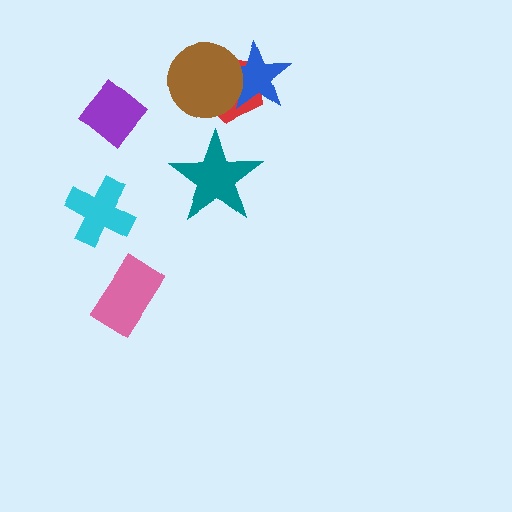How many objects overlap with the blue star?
2 objects overlap with the blue star.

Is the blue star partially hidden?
Yes, it is partially covered by another shape.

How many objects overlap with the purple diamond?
0 objects overlap with the purple diamond.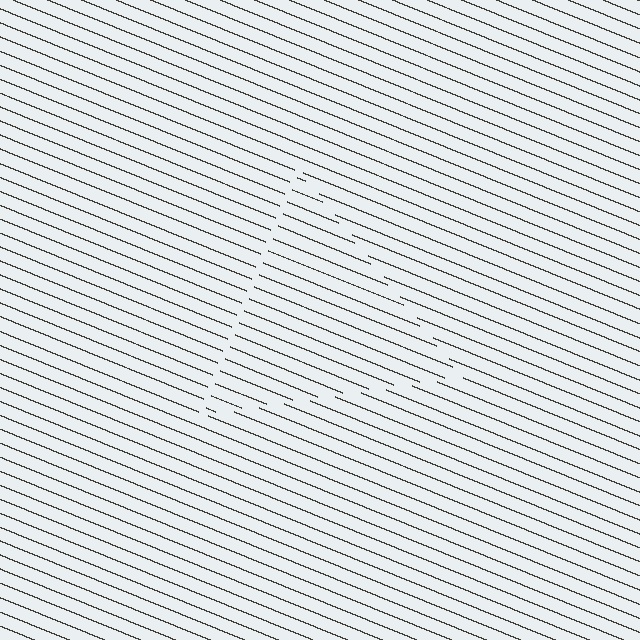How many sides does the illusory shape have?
3 sides — the line-ends trace a triangle.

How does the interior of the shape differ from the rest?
The interior of the shape contains the same grating, shifted by half a period — the contour is defined by the phase discontinuity where line-ends from the inner and outer gratings abut.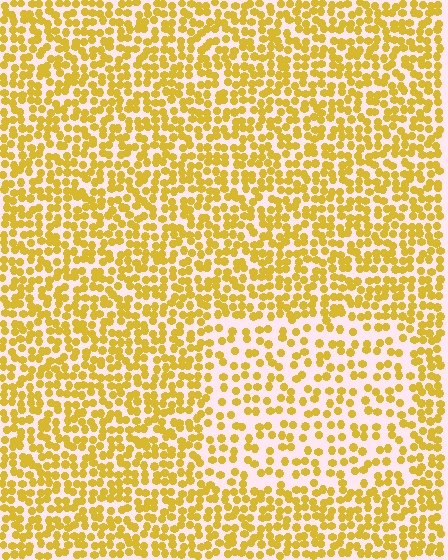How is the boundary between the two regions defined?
The boundary is defined by a change in element density (approximately 1.8x ratio). All elements are the same color, size, and shape.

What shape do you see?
I see a rectangle.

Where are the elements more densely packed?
The elements are more densely packed outside the rectangle boundary.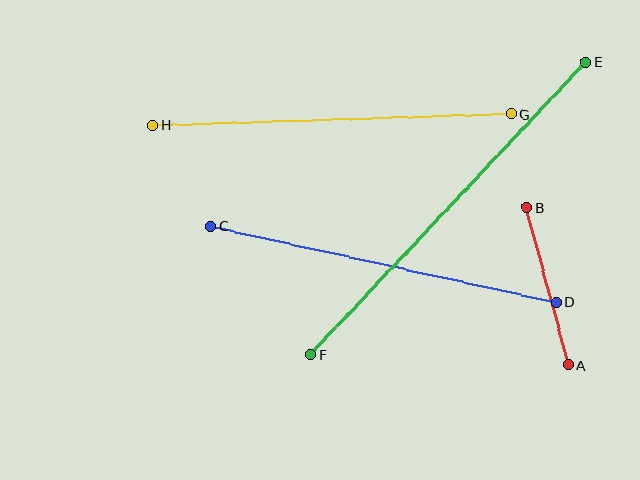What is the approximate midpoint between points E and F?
The midpoint is at approximately (448, 208) pixels.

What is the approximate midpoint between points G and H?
The midpoint is at approximately (332, 120) pixels.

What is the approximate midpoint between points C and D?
The midpoint is at approximately (384, 264) pixels.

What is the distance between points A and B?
The distance is approximately 163 pixels.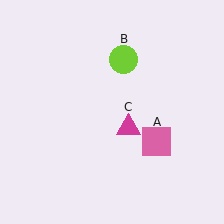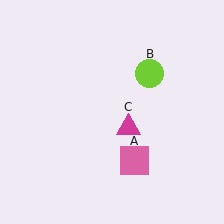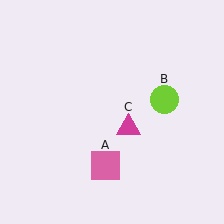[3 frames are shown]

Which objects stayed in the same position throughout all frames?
Magenta triangle (object C) remained stationary.